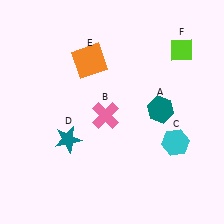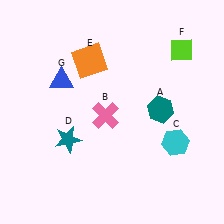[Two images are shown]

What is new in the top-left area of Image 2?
A blue triangle (G) was added in the top-left area of Image 2.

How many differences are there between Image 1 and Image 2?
There is 1 difference between the two images.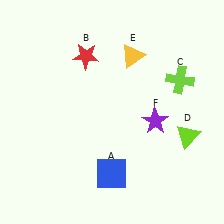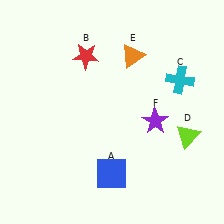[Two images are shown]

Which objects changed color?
C changed from lime to cyan. E changed from yellow to orange.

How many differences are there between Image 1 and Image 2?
There are 2 differences between the two images.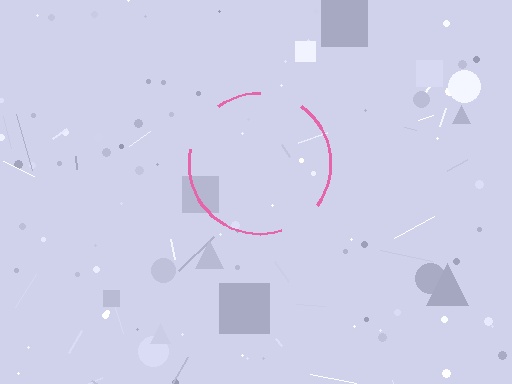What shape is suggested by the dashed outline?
The dashed outline suggests a circle.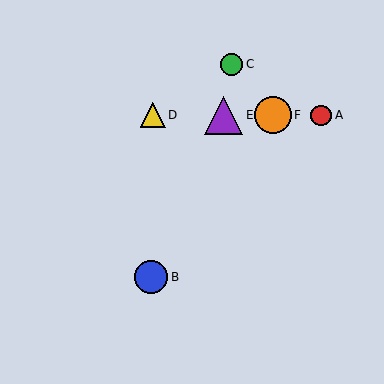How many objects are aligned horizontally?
4 objects (A, D, E, F) are aligned horizontally.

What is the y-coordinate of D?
Object D is at y≈115.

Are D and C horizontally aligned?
No, D is at y≈115 and C is at y≈64.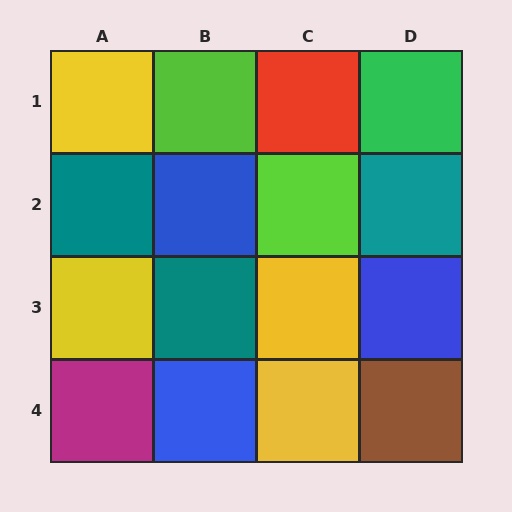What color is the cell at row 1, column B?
Lime.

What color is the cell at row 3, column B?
Teal.